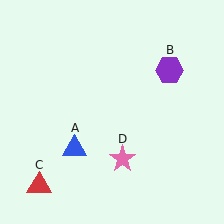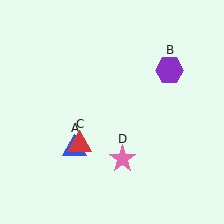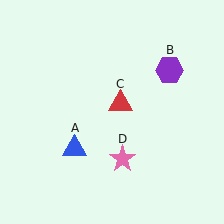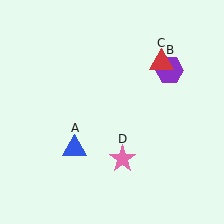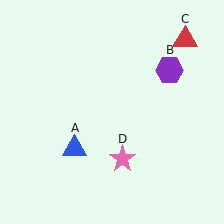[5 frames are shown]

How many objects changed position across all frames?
1 object changed position: red triangle (object C).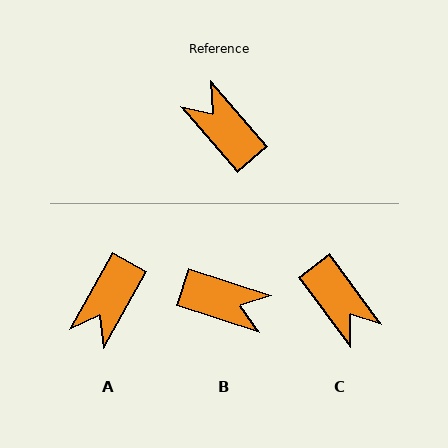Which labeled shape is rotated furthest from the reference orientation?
C, about 176 degrees away.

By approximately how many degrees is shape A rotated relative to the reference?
Approximately 110 degrees counter-clockwise.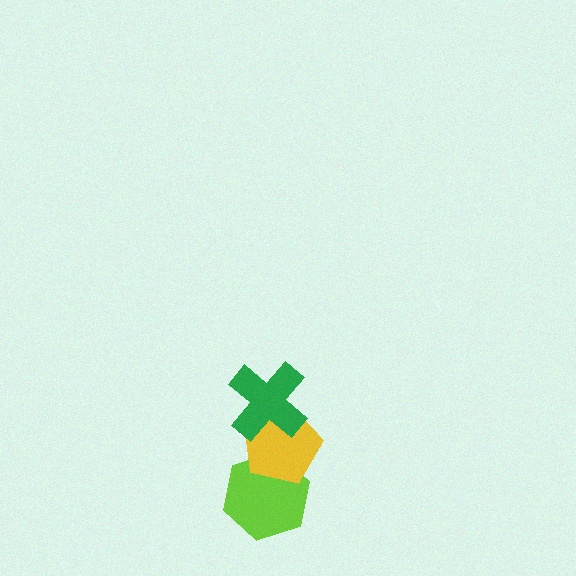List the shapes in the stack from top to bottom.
From top to bottom: the green cross, the yellow pentagon, the lime hexagon.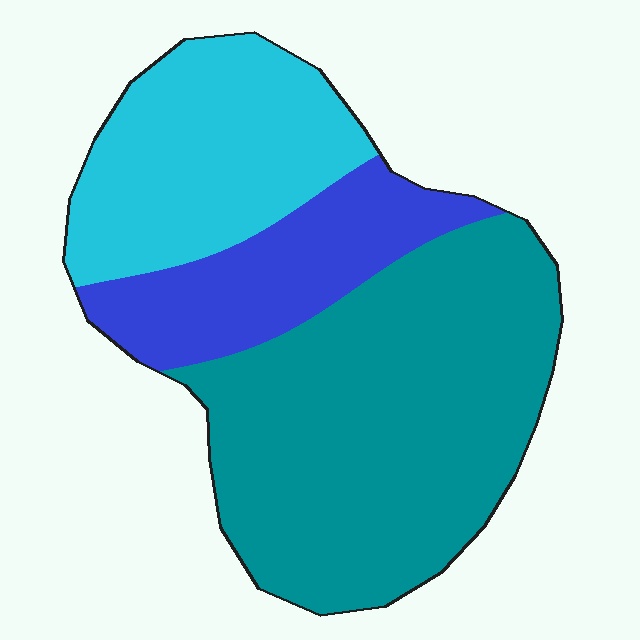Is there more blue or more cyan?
Cyan.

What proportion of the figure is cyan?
Cyan takes up between a sixth and a third of the figure.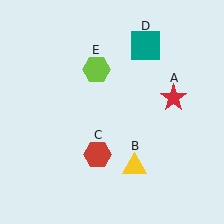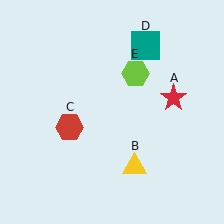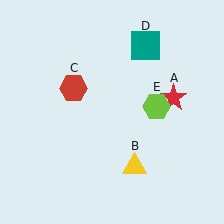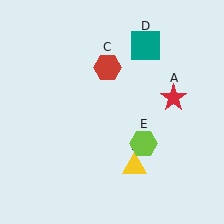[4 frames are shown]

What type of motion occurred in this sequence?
The red hexagon (object C), lime hexagon (object E) rotated clockwise around the center of the scene.